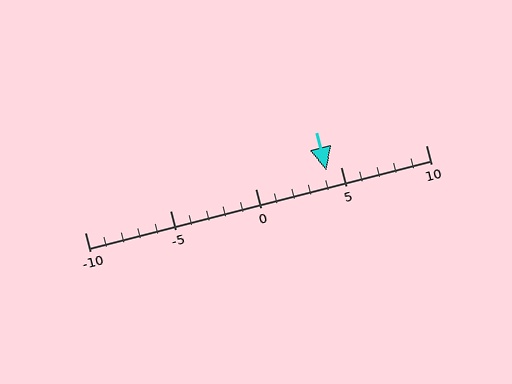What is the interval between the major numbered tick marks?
The major tick marks are spaced 5 units apart.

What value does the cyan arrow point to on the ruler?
The cyan arrow points to approximately 4.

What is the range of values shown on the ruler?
The ruler shows values from -10 to 10.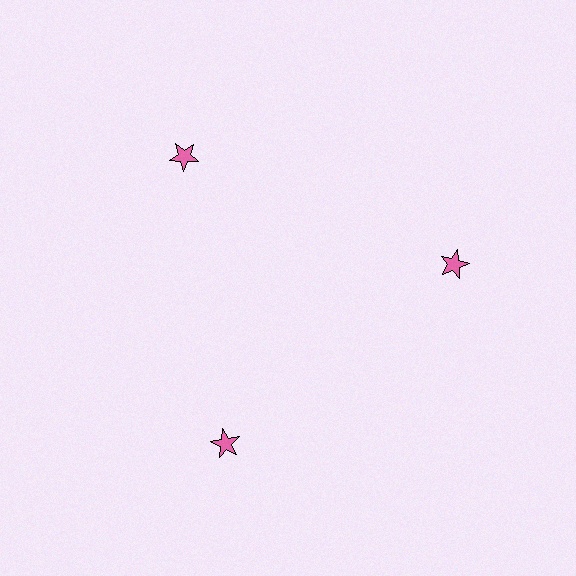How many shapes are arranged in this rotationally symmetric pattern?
There are 3 shapes, arranged in 3 groups of 1.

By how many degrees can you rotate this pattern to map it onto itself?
The pattern maps onto itself every 120 degrees of rotation.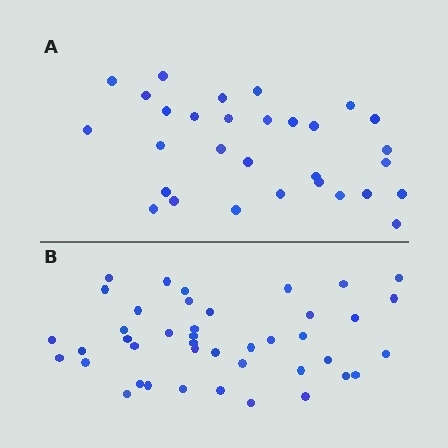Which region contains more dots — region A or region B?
Region B (the bottom region) has more dots.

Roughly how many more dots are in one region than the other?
Region B has roughly 12 or so more dots than region A.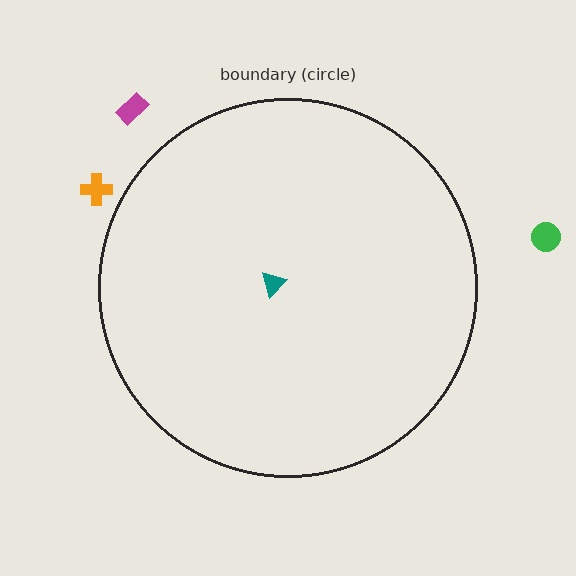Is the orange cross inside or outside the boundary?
Outside.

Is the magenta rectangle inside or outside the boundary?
Outside.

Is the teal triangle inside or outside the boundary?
Inside.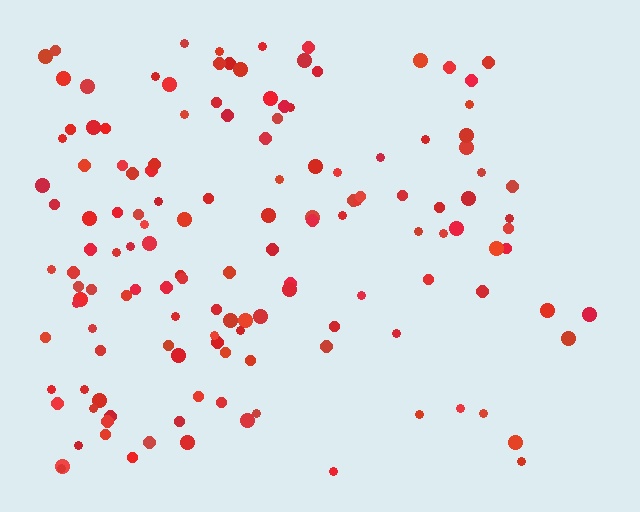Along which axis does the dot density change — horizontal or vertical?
Horizontal.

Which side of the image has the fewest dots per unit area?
The right.